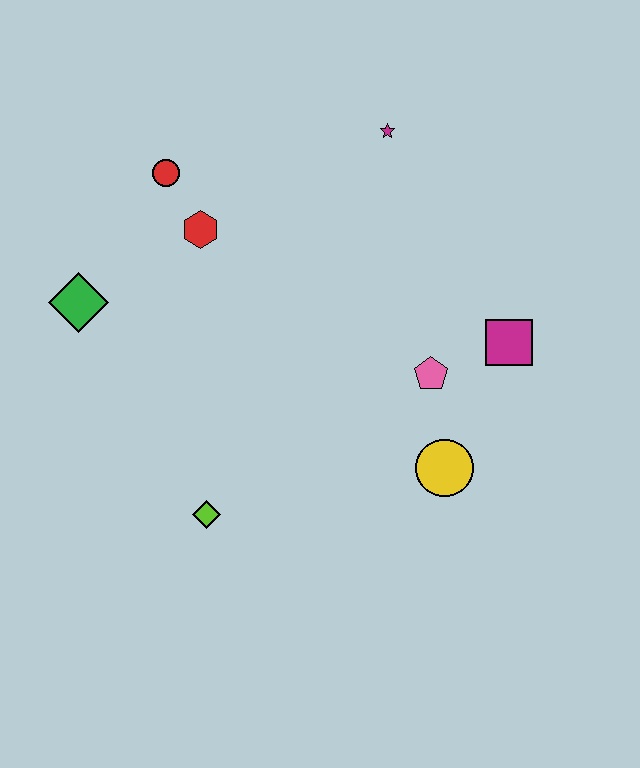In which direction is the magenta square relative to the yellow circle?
The magenta square is above the yellow circle.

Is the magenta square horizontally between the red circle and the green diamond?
No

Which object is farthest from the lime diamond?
The magenta star is farthest from the lime diamond.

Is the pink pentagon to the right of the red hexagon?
Yes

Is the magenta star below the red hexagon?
No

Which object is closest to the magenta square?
The pink pentagon is closest to the magenta square.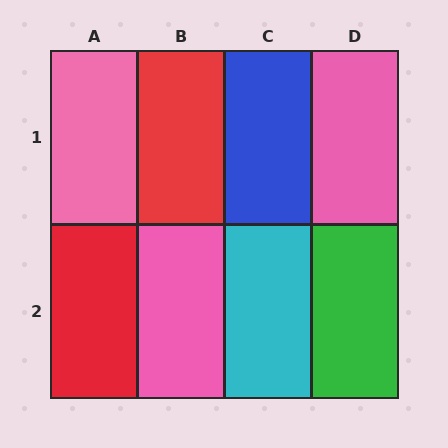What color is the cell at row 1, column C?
Blue.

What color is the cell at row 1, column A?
Pink.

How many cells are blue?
1 cell is blue.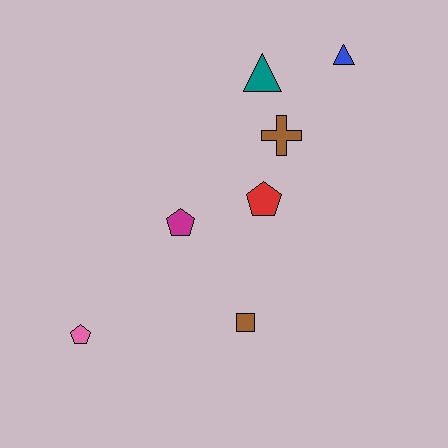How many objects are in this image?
There are 7 objects.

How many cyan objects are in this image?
There are no cyan objects.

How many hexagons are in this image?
There are no hexagons.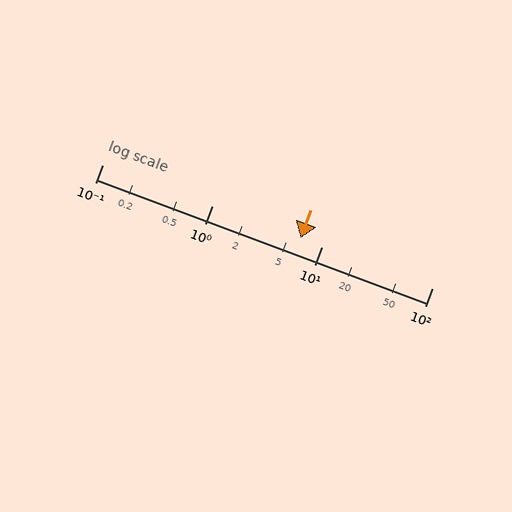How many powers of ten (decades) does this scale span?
The scale spans 3 decades, from 0.1 to 100.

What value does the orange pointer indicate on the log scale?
The pointer indicates approximately 6.3.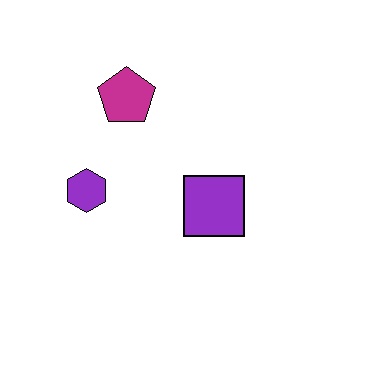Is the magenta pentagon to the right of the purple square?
No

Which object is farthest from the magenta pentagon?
The purple square is farthest from the magenta pentagon.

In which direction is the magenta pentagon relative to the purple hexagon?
The magenta pentagon is above the purple hexagon.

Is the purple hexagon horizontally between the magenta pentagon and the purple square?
No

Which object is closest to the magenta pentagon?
The purple hexagon is closest to the magenta pentagon.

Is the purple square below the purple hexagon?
Yes